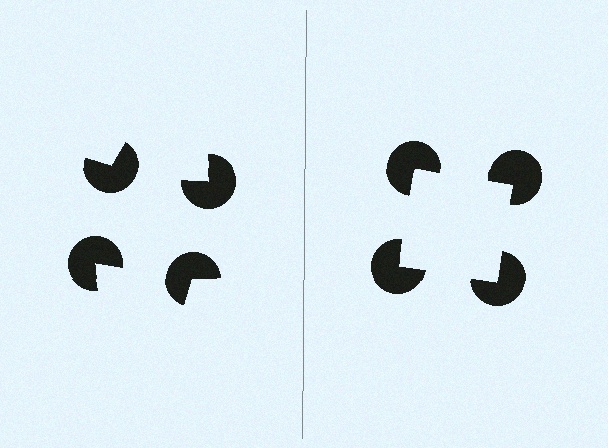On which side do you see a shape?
An illusory square appears on the right side. On the left side the wedge cuts are rotated, so no coherent shape forms.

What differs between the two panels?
The pac-man discs are positioned identically on both sides; only the wedge orientations differ. On the right they align to a square; on the left they are misaligned.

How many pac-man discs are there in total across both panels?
8 — 4 on each side.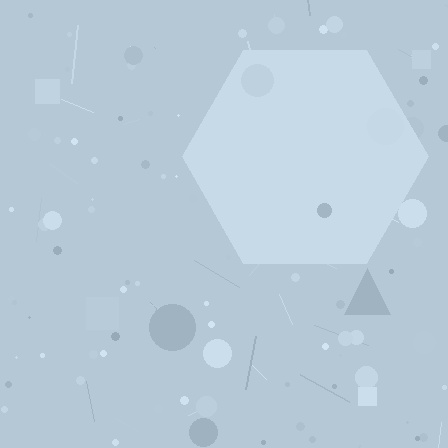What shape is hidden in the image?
A hexagon is hidden in the image.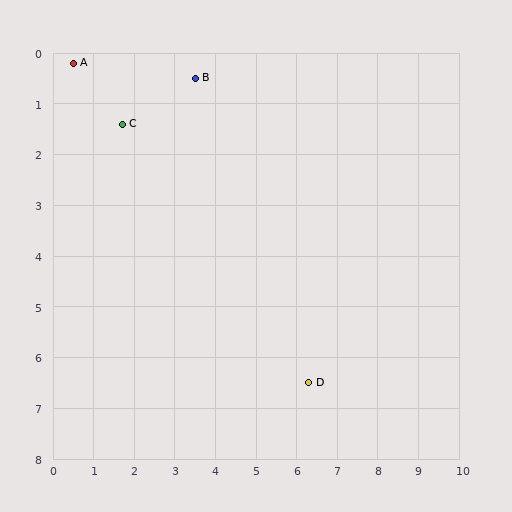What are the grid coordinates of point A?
Point A is at approximately (0.5, 0.2).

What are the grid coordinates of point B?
Point B is at approximately (3.5, 0.5).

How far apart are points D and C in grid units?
Points D and C are about 6.9 grid units apart.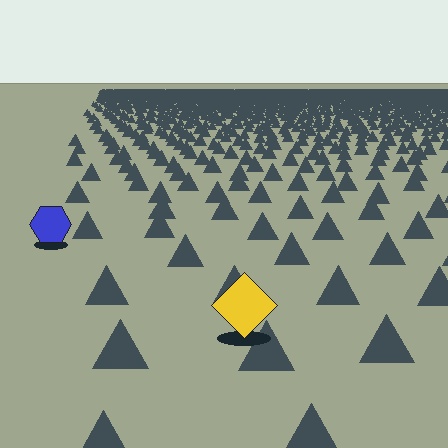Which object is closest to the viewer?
The yellow diamond is closest. The texture marks near it are larger and more spread out.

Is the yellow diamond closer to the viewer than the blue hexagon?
Yes. The yellow diamond is closer — you can tell from the texture gradient: the ground texture is coarser near it.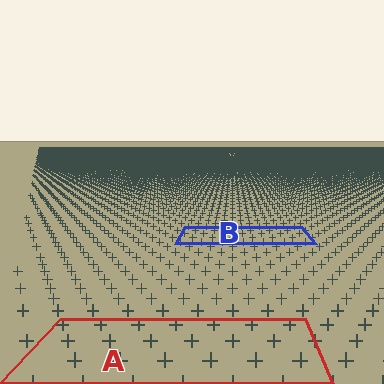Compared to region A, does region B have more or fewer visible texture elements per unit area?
Region B has more texture elements per unit area — they are packed more densely because it is farther away.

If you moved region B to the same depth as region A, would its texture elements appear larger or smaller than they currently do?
They would appear larger. At a closer depth, the same texture elements are projected at a bigger on-screen size.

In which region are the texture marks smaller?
The texture marks are smaller in region B, because it is farther away.